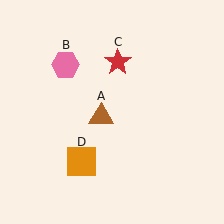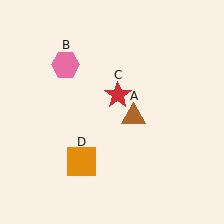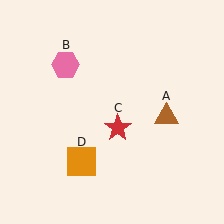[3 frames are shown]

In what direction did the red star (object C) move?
The red star (object C) moved down.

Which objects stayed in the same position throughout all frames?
Pink hexagon (object B) and orange square (object D) remained stationary.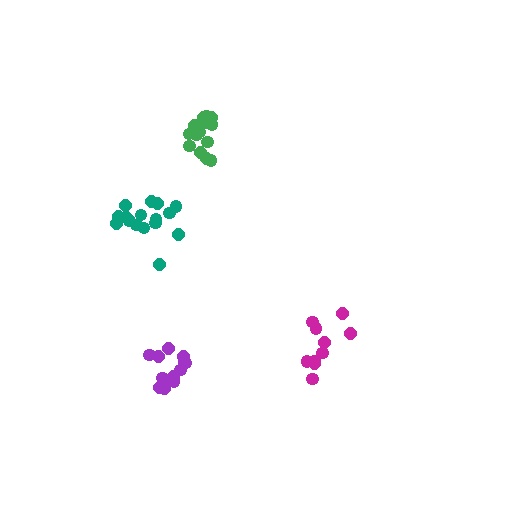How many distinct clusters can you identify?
There are 4 distinct clusters.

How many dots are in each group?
Group 1: 10 dots, Group 2: 15 dots, Group 3: 13 dots, Group 4: 16 dots (54 total).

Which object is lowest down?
The purple cluster is bottommost.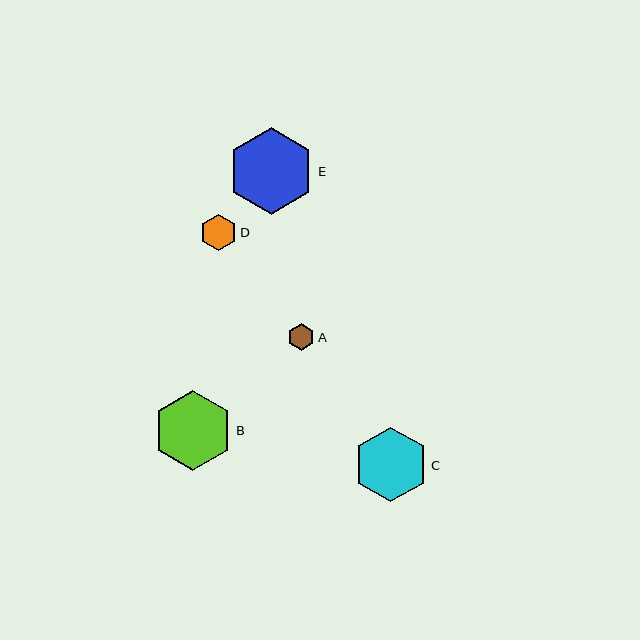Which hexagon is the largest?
Hexagon E is the largest with a size of approximately 87 pixels.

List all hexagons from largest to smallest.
From largest to smallest: E, B, C, D, A.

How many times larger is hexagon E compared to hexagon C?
Hexagon E is approximately 1.2 times the size of hexagon C.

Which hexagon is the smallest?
Hexagon A is the smallest with a size of approximately 26 pixels.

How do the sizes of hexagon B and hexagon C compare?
Hexagon B and hexagon C are approximately the same size.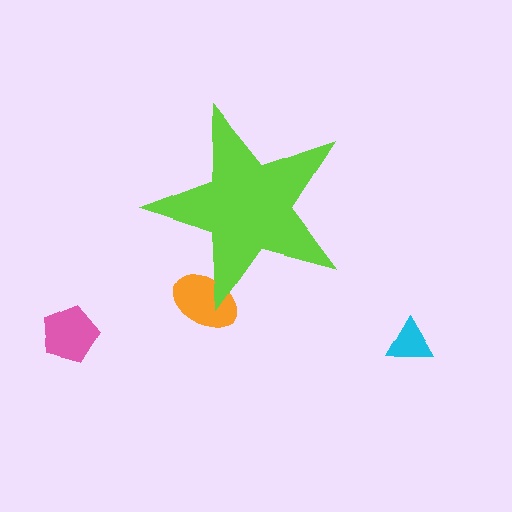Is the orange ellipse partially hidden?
Yes, the orange ellipse is partially hidden behind the lime star.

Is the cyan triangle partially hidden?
No, the cyan triangle is fully visible.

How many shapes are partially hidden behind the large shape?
1 shape is partially hidden.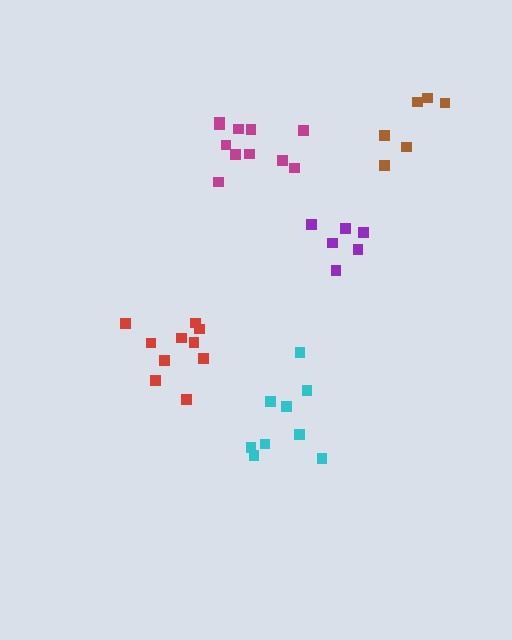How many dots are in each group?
Group 1: 6 dots, Group 2: 10 dots, Group 3: 6 dots, Group 4: 9 dots, Group 5: 11 dots (42 total).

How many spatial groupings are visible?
There are 5 spatial groupings.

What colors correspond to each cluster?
The clusters are colored: brown, red, purple, cyan, magenta.